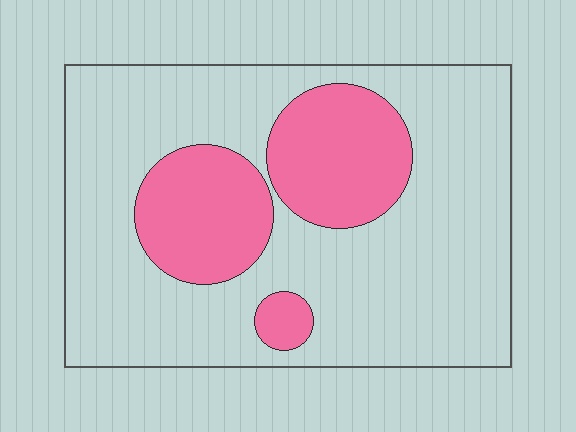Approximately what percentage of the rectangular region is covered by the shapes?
Approximately 25%.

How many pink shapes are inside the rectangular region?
3.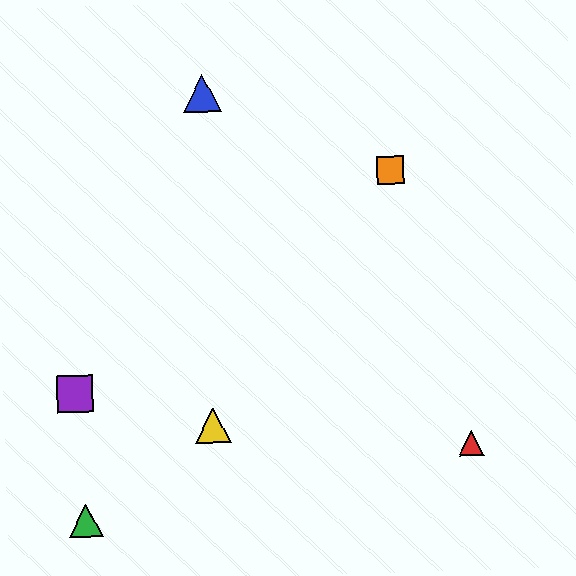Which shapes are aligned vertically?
The blue triangle, the yellow triangle are aligned vertically.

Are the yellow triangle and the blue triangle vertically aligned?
Yes, both are at x≈213.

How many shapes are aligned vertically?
2 shapes (the blue triangle, the yellow triangle) are aligned vertically.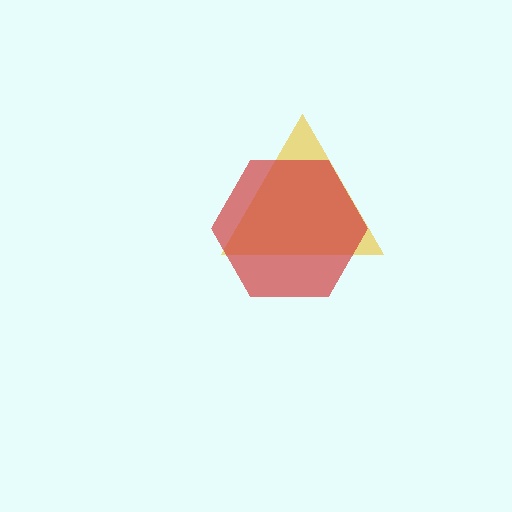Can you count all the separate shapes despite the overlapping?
Yes, there are 2 separate shapes.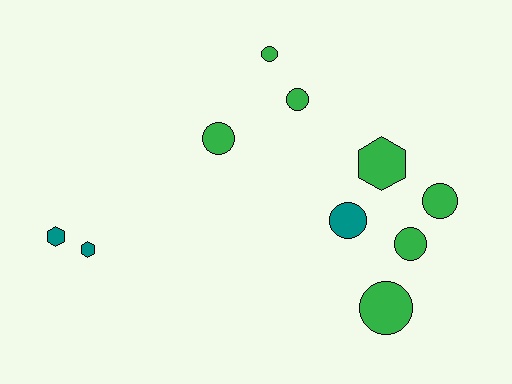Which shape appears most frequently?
Circle, with 7 objects.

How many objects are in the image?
There are 10 objects.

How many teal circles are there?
There is 1 teal circle.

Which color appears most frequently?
Green, with 7 objects.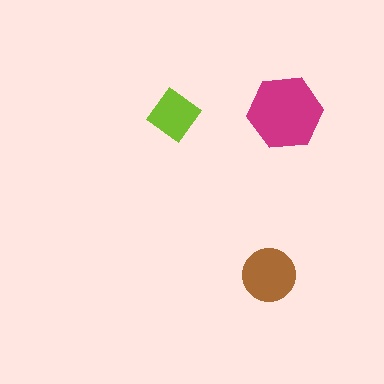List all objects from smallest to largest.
The lime diamond, the brown circle, the magenta hexagon.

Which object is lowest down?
The brown circle is bottommost.